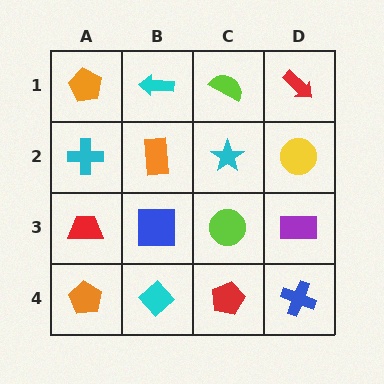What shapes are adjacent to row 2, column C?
A lime semicircle (row 1, column C), a lime circle (row 3, column C), an orange rectangle (row 2, column B), a yellow circle (row 2, column D).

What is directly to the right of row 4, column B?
A red pentagon.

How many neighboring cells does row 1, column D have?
2.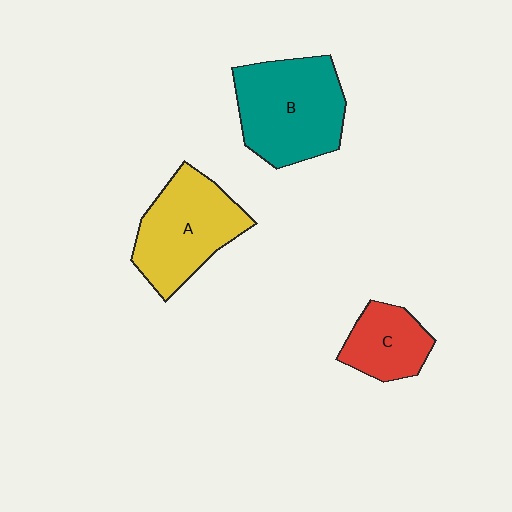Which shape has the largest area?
Shape B (teal).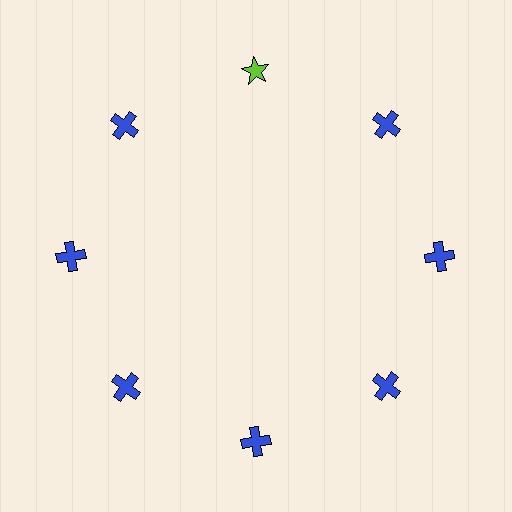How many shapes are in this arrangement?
There are 8 shapes arranged in a ring pattern.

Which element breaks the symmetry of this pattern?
The lime star at roughly the 12 o'clock position breaks the symmetry. All other shapes are blue crosses.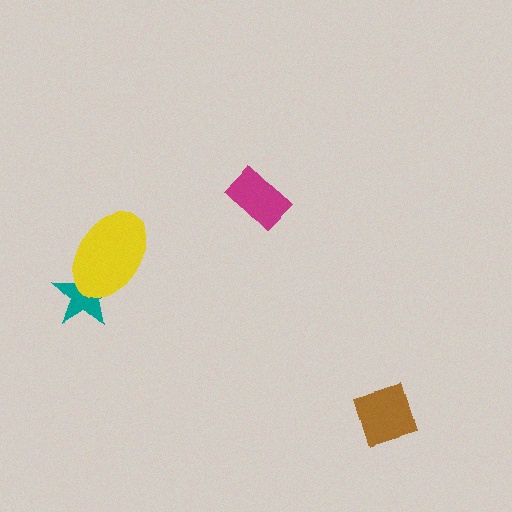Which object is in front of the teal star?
The yellow ellipse is in front of the teal star.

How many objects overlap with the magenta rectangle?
0 objects overlap with the magenta rectangle.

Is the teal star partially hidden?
Yes, it is partially covered by another shape.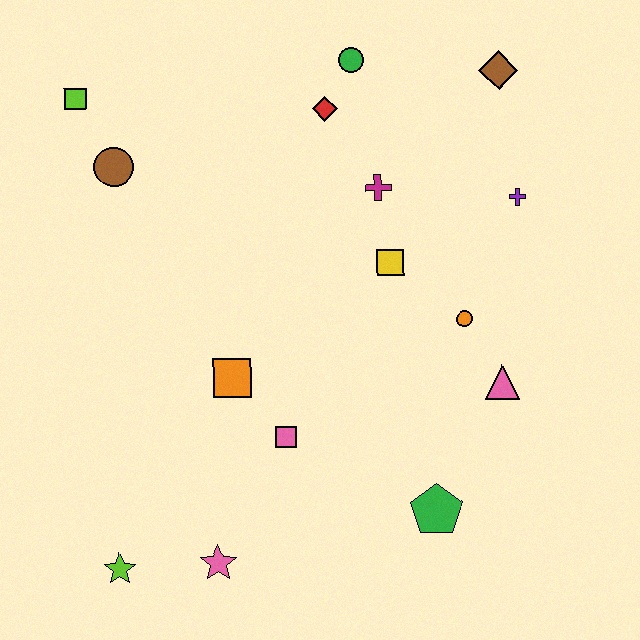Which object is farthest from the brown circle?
The green pentagon is farthest from the brown circle.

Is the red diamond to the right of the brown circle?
Yes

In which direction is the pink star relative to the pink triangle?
The pink star is to the left of the pink triangle.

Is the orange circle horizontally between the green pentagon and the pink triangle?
Yes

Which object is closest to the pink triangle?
The orange circle is closest to the pink triangle.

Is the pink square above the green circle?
No